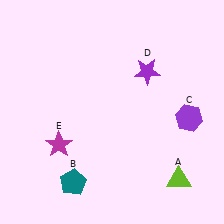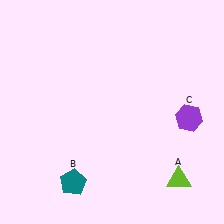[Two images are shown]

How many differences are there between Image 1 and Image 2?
There are 2 differences between the two images.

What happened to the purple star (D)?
The purple star (D) was removed in Image 2. It was in the top-right area of Image 1.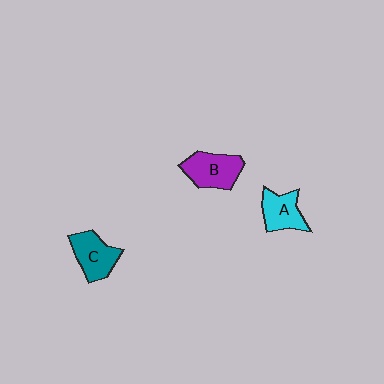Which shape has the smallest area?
Shape A (cyan).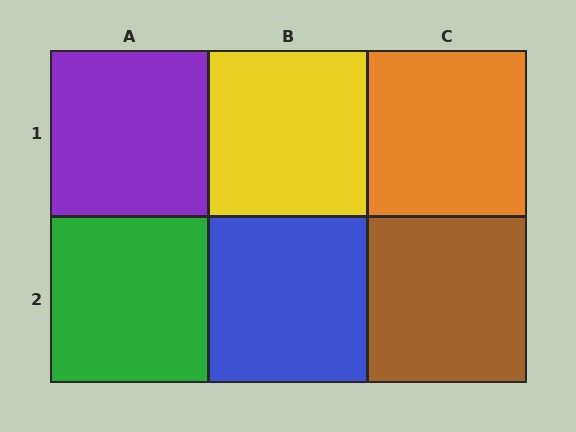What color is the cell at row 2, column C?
Brown.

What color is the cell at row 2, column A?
Green.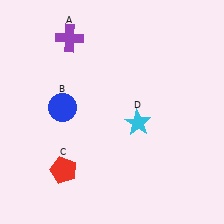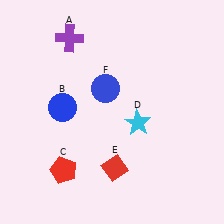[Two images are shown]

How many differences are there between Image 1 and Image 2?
There are 2 differences between the two images.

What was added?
A red diamond (E), a blue circle (F) were added in Image 2.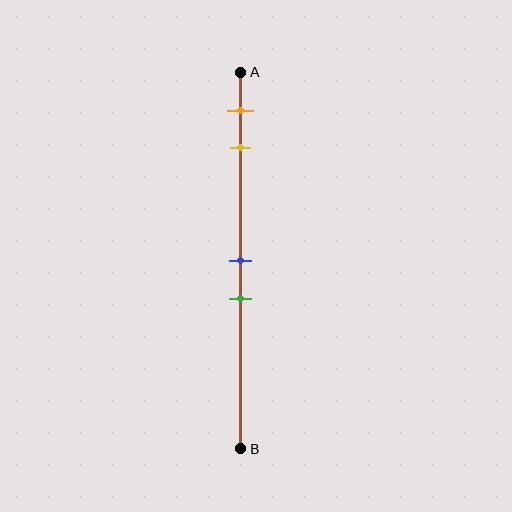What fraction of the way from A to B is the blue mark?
The blue mark is approximately 50% (0.5) of the way from A to B.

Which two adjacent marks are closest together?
The blue and green marks are the closest adjacent pair.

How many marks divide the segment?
There are 4 marks dividing the segment.